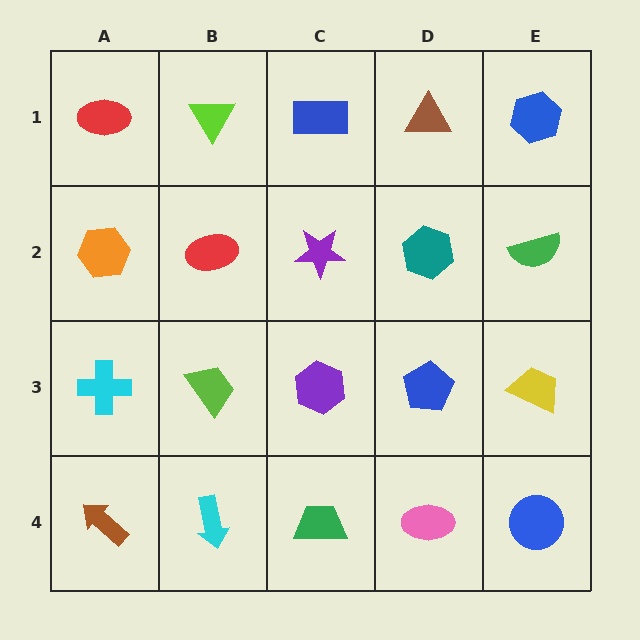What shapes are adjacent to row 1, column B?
A red ellipse (row 2, column B), a red ellipse (row 1, column A), a blue rectangle (row 1, column C).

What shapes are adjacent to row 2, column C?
A blue rectangle (row 1, column C), a purple hexagon (row 3, column C), a red ellipse (row 2, column B), a teal hexagon (row 2, column D).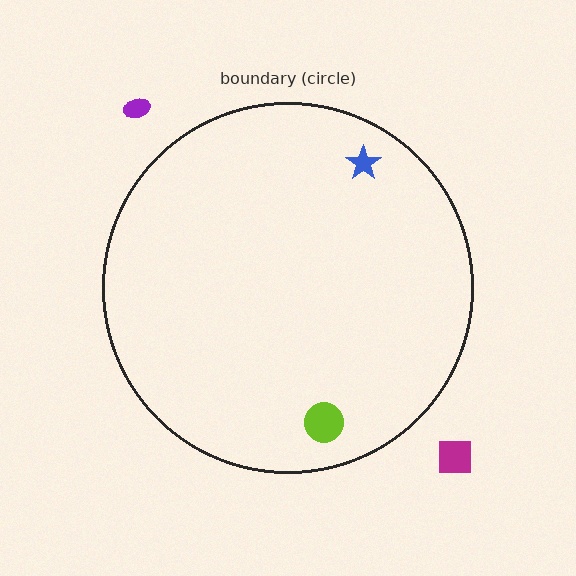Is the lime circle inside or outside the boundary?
Inside.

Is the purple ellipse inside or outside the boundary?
Outside.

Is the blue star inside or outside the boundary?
Inside.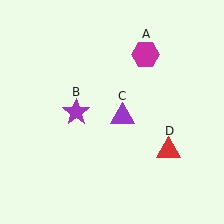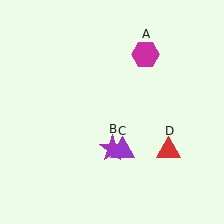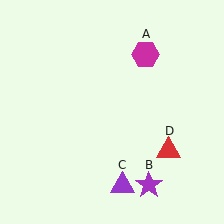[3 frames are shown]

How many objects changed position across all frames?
2 objects changed position: purple star (object B), purple triangle (object C).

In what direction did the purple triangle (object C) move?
The purple triangle (object C) moved down.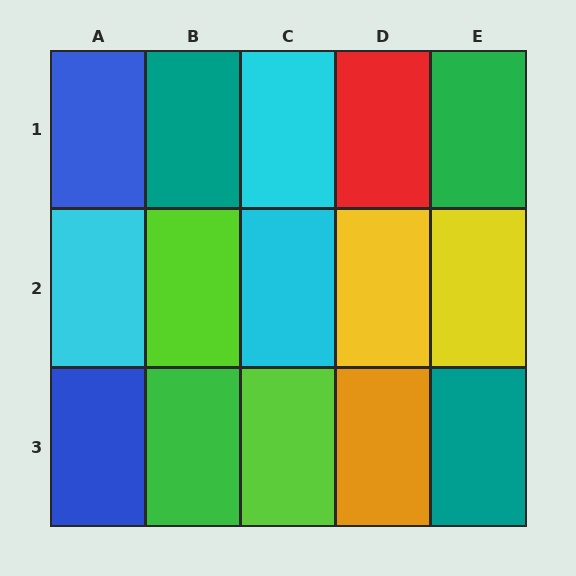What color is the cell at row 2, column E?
Yellow.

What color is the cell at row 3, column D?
Orange.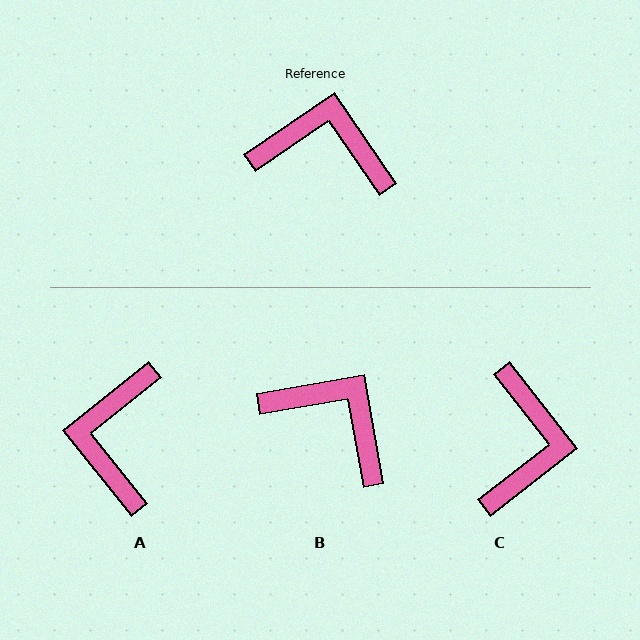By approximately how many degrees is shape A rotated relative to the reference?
Approximately 94 degrees counter-clockwise.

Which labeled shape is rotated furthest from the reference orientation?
A, about 94 degrees away.